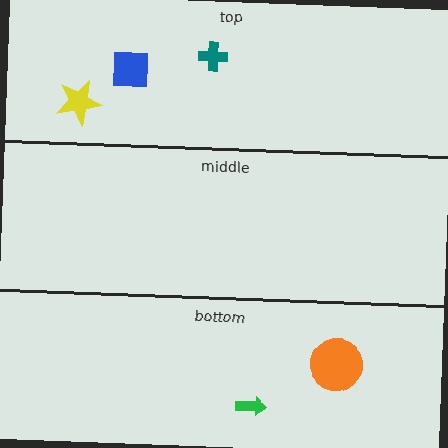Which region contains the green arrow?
The bottom region.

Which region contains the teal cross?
The top region.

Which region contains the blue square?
The top region.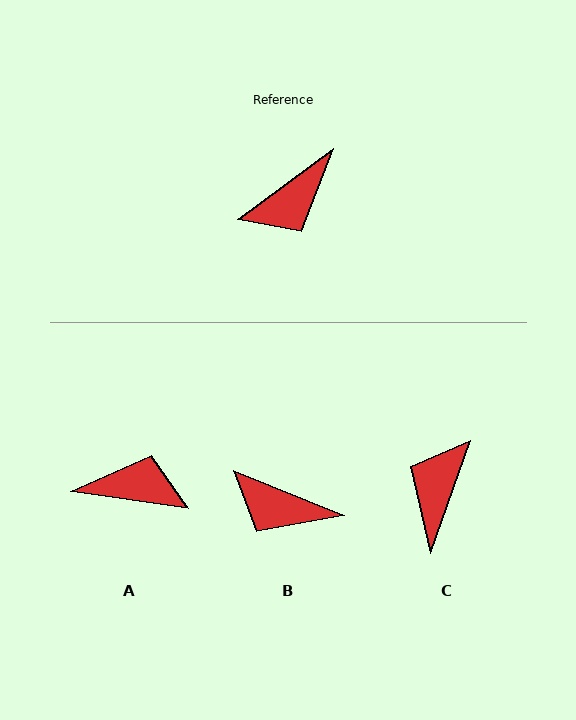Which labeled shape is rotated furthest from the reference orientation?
C, about 146 degrees away.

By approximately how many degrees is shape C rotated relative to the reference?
Approximately 146 degrees clockwise.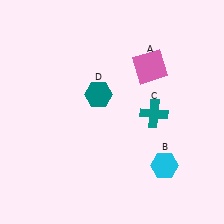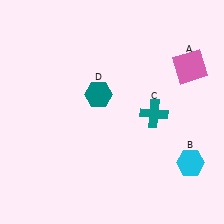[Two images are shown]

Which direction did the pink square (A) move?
The pink square (A) moved right.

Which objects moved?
The objects that moved are: the pink square (A), the cyan hexagon (B).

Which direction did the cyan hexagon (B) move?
The cyan hexagon (B) moved right.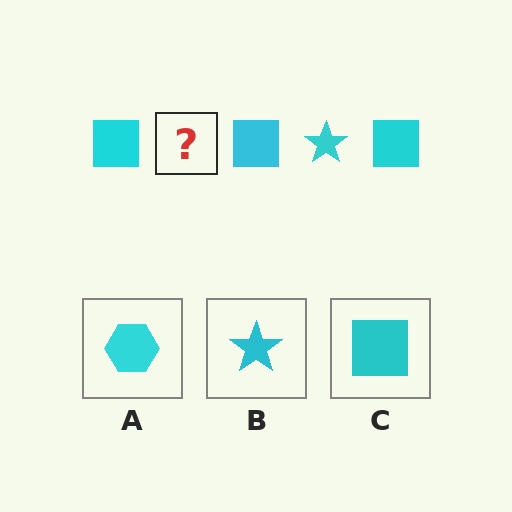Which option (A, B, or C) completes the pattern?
B.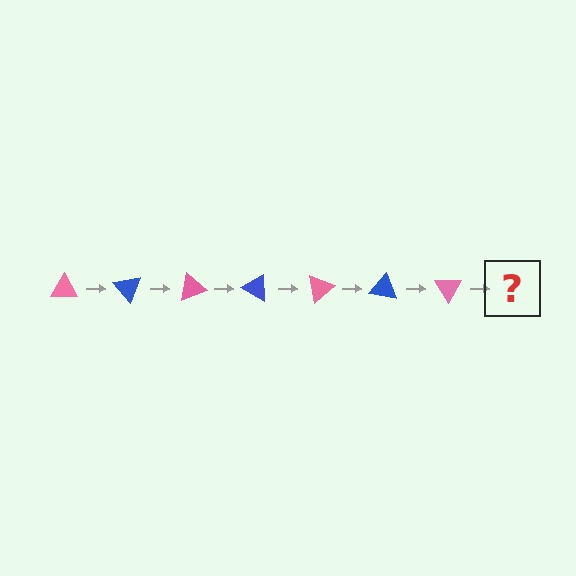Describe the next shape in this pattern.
It should be a blue triangle, rotated 350 degrees from the start.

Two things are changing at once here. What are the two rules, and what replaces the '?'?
The two rules are that it rotates 50 degrees each step and the color cycles through pink and blue. The '?' should be a blue triangle, rotated 350 degrees from the start.